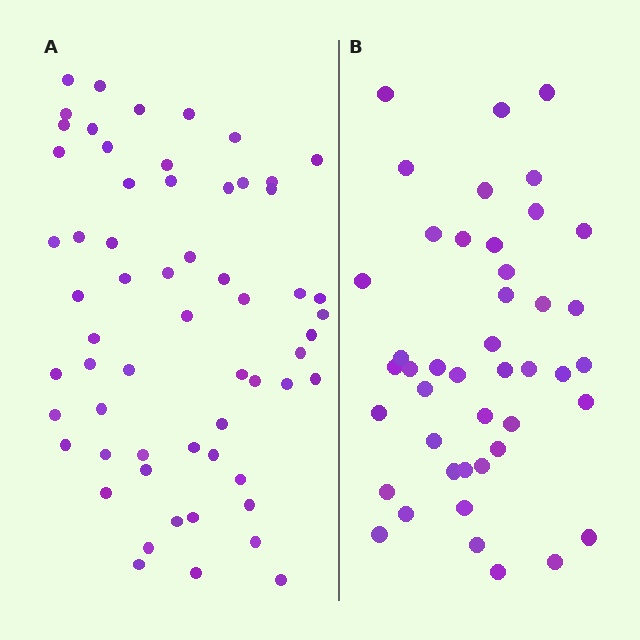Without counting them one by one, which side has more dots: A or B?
Region A (the left region) has more dots.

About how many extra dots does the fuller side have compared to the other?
Region A has approximately 15 more dots than region B.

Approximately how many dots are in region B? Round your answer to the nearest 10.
About 40 dots. (The exact count is 44, which rounds to 40.)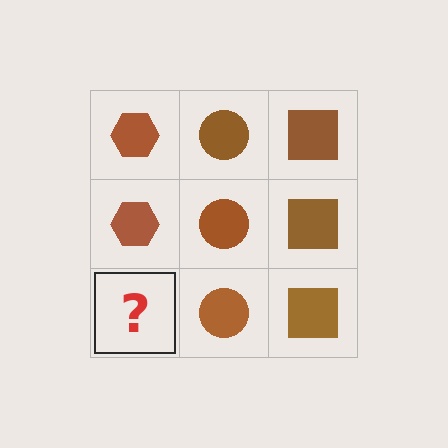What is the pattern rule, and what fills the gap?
The rule is that each column has a consistent shape. The gap should be filled with a brown hexagon.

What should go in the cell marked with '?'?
The missing cell should contain a brown hexagon.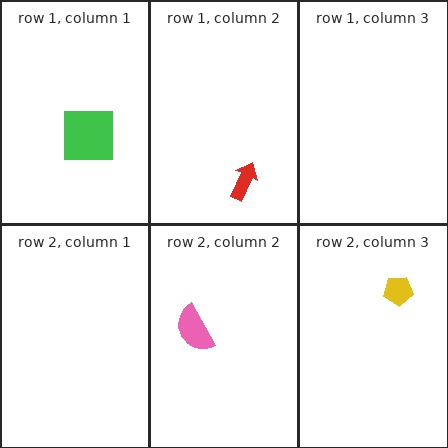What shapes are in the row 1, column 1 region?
The green square.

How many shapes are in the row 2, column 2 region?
1.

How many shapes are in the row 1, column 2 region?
1.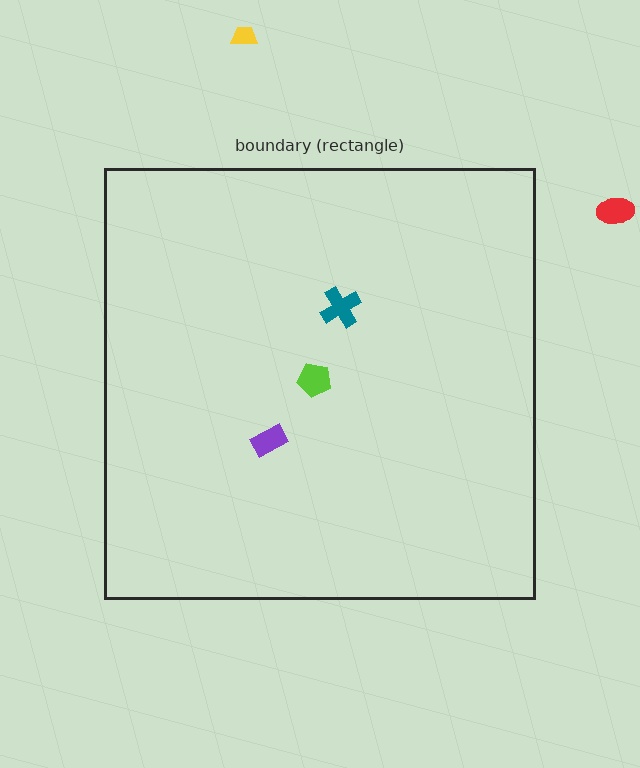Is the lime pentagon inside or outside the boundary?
Inside.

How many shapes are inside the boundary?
3 inside, 2 outside.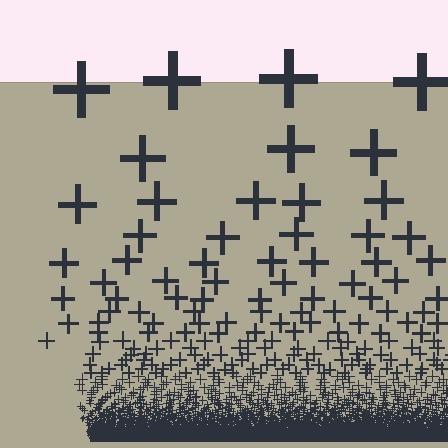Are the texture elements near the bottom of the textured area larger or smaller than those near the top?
Smaller. The gradient is inverted — elements near the bottom are smaller and denser.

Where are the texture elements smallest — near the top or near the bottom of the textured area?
Near the bottom.